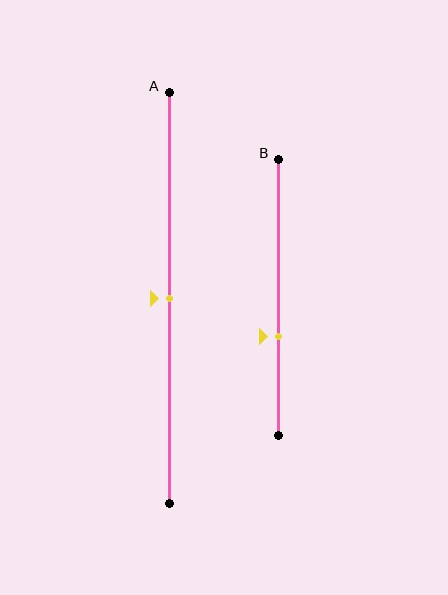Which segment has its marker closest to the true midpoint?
Segment A has its marker closest to the true midpoint.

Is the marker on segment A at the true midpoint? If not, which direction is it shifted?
Yes, the marker on segment A is at the true midpoint.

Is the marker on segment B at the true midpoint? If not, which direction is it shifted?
No, the marker on segment B is shifted downward by about 14% of the segment length.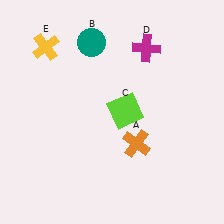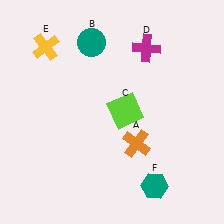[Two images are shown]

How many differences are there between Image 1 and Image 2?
There is 1 difference between the two images.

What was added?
A teal hexagon (F) was added in Image 2.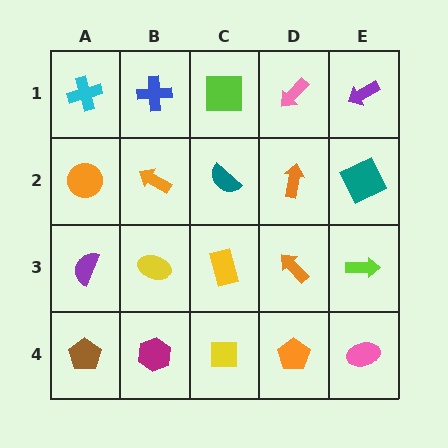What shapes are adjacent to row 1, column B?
An orange arrow (row 2, column B), a cyan cross (row 1, column A), a lime square (row 1, column C).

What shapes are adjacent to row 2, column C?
A lime square (row 1, column C), a yellow rectangle (row 3, column C), an orange arrow (row 2, column B), an orange arrow (row 2, column D).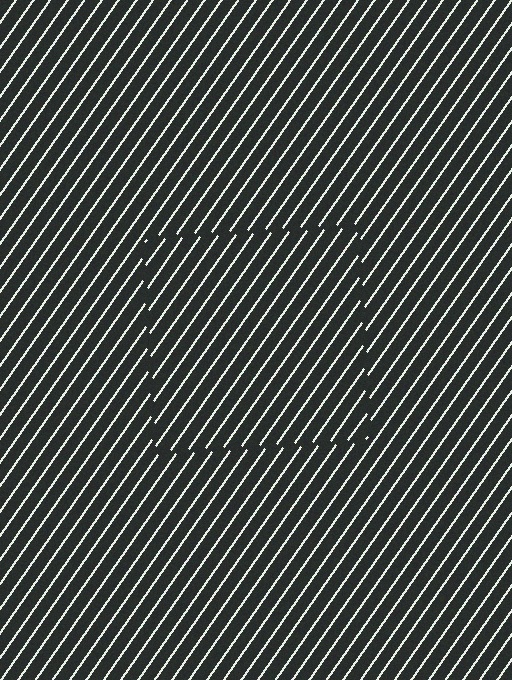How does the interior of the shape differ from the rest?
The interior of the shape contains the same grating, shifted by half a period — the contour is defined by the phase discontinuity where line-ends from the inner and outer gratings abut.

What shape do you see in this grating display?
An illusory square. The interior of the shape contains the same grating, shifted by half a period — the contour is defined by the phase discontinuity where line-ends from the inner and outer gratings abut.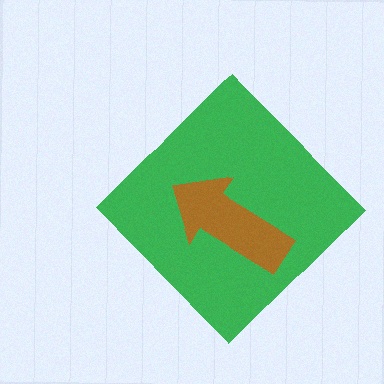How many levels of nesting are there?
2.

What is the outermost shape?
The green diamond.